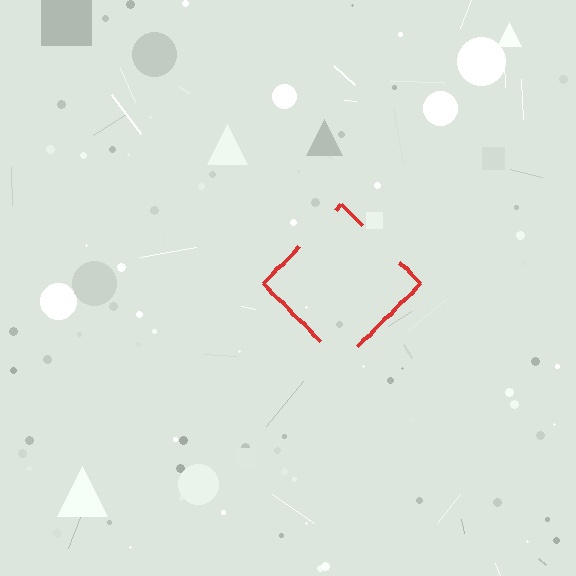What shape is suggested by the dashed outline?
The dashed outline suggests a diamond.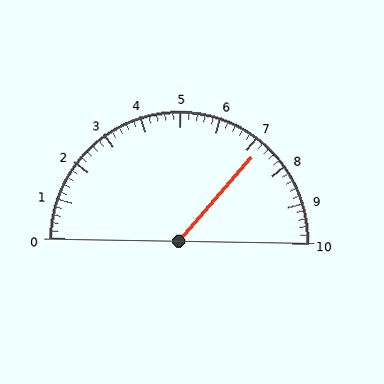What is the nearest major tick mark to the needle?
The nearest major tick mark is 7.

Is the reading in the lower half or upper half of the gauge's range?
The reading is in the upper half of the range (0 to 10).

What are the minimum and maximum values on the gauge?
The gauge ranges from 0 to 10.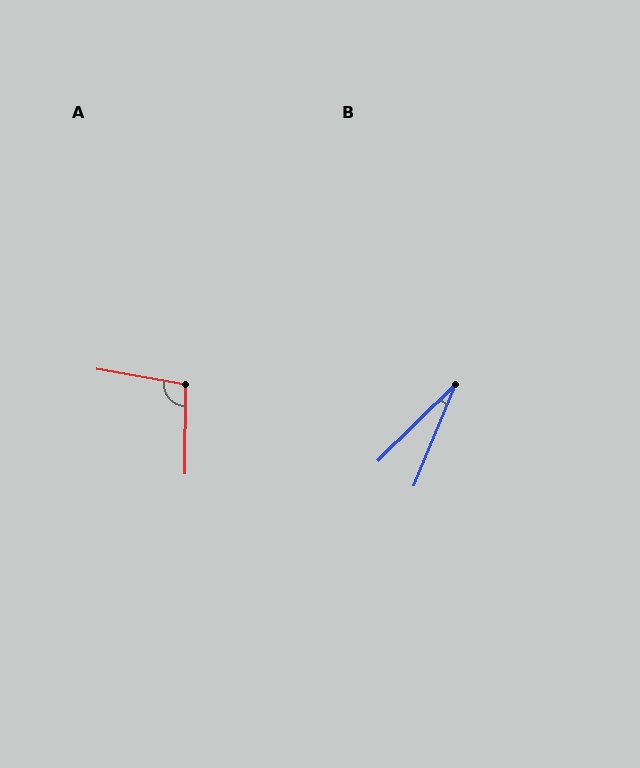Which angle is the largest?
A, at approximately 100 degrees.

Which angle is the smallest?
B, at approximately 23 degrees.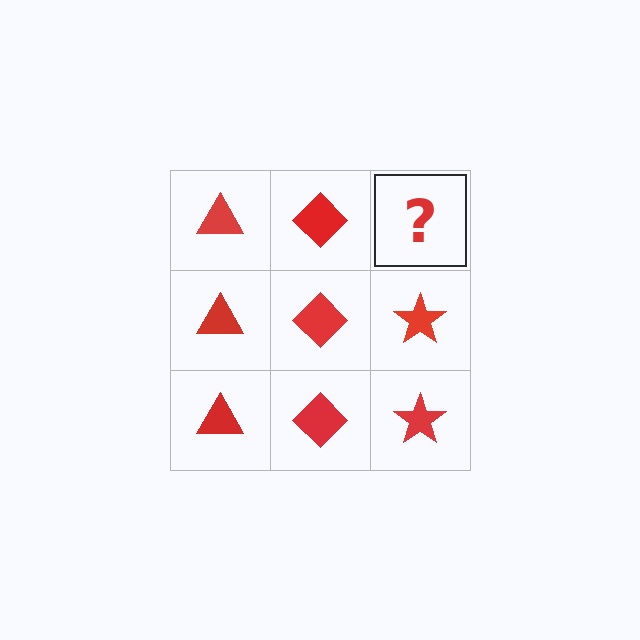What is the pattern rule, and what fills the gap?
The rule is that each column has a consistent shape. The gap should be filled with a red star.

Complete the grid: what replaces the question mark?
The question mark should be replaced with a red star.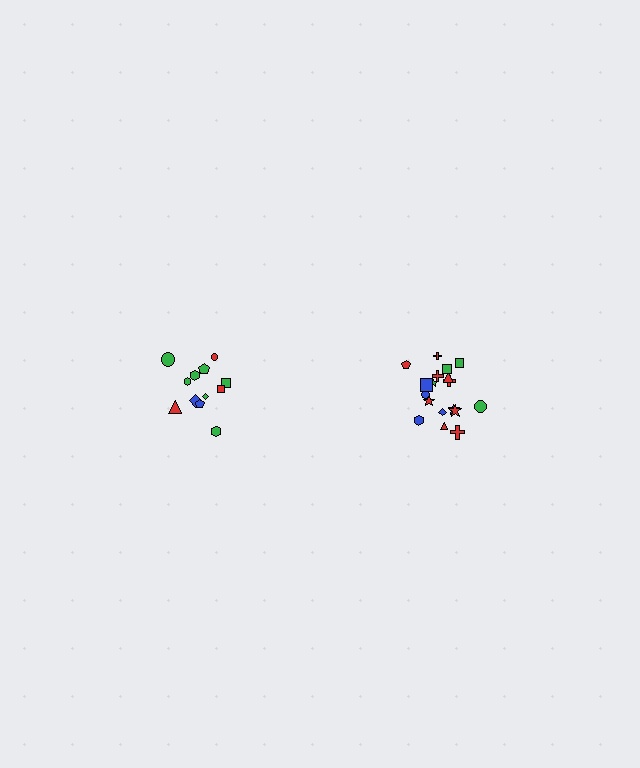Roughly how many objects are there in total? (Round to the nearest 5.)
Roughly 30 objects in total.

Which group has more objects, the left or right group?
The right group.